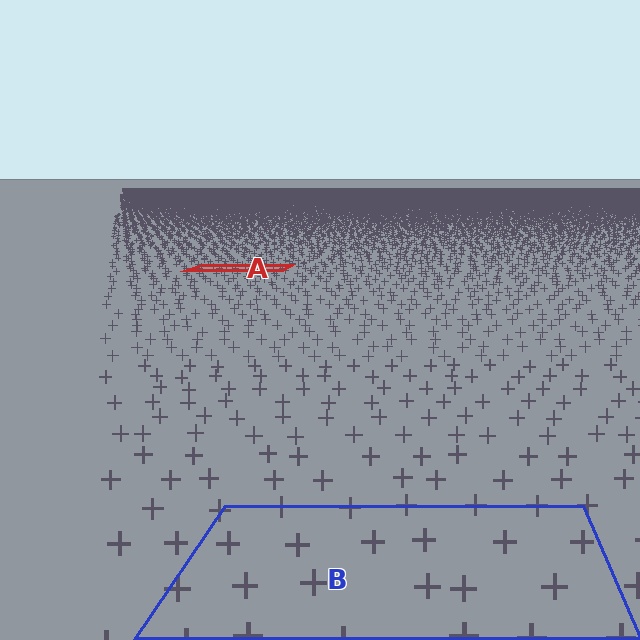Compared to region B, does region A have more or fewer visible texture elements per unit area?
Region A has more texture elements per unit area — they are packed more densely because it is farther away.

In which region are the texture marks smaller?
The texture marks are smaller in region A, because it is farther away.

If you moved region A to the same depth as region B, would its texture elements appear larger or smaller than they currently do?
They would appear larger. At a closer depth, the same texture elements are projected at a bigger on-screen size.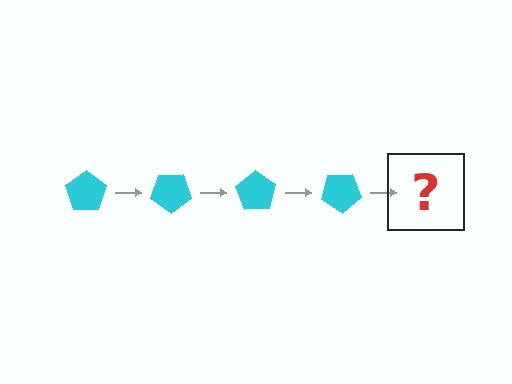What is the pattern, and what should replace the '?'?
The pattern is that the pentagon rotates 35 degrees each step. The '?' should be a cyan pentagon rotated 140 degrees.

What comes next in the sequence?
The next element should be a cyan pentagon rotated 140 degrees.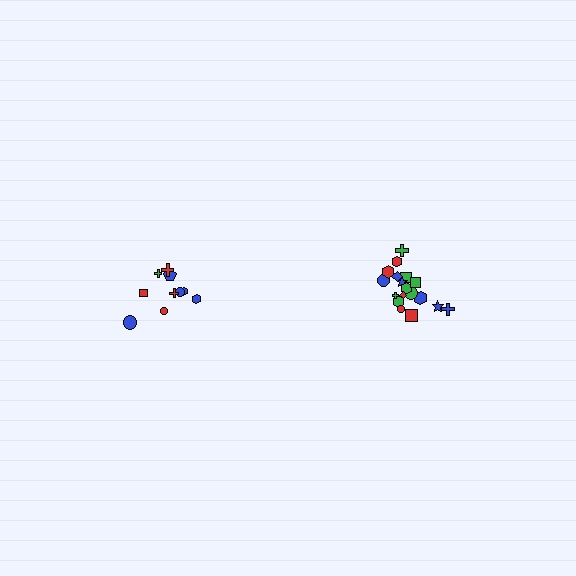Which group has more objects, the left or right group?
The right group.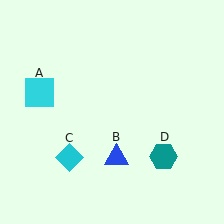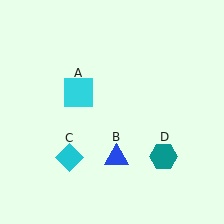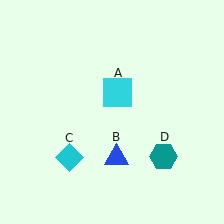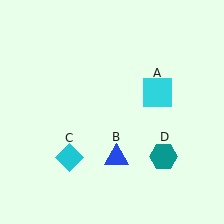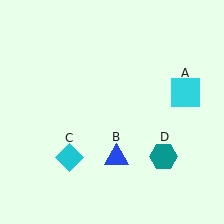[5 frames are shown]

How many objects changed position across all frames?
1 object changed position: cyan square (object A).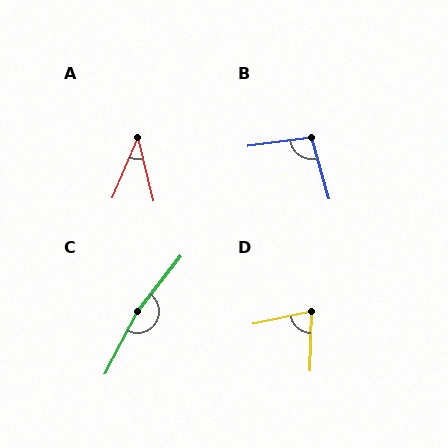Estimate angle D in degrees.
Approximately 77 degrees.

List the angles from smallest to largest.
A (37°), D (77°), B (99°), C (169°).